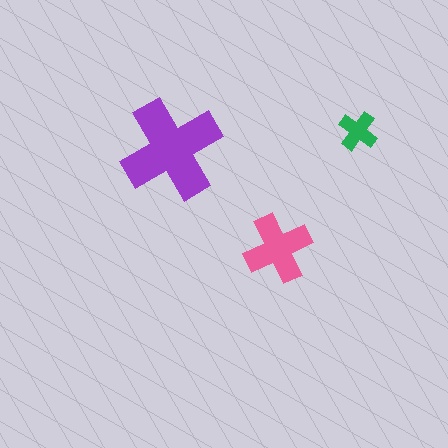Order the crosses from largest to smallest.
the purple one, the pink one, the green one.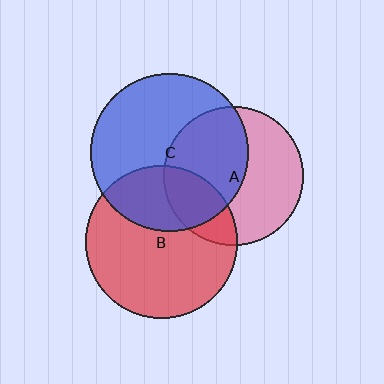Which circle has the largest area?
Circle C (blue).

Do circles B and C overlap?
Yes.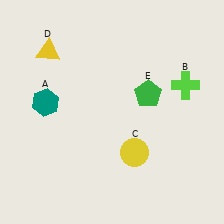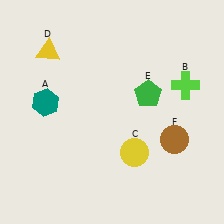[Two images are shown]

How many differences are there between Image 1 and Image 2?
There is 1 difference between the two images.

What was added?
A brown circle (F) was added in Image 2.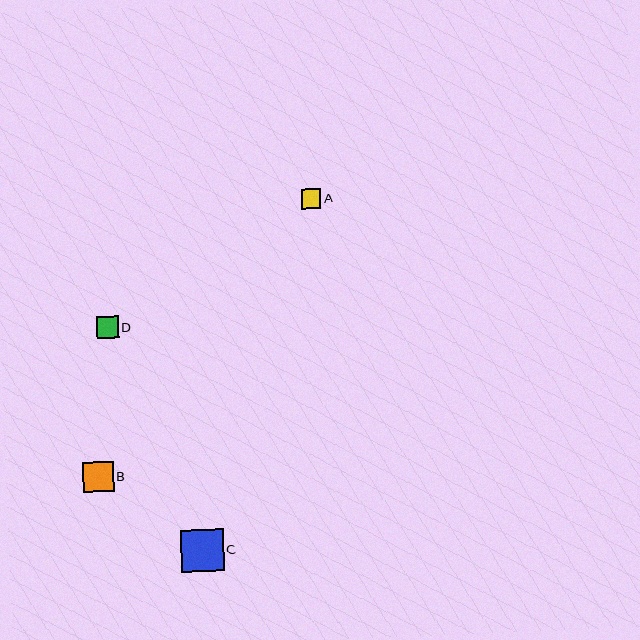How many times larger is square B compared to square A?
Square B is approximately 1.5 times the size of square A.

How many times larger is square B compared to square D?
Square B is approximately 1.4 times the size of square D.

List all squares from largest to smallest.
From largest to smallest: C, B, D, A.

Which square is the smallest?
Square A is the smallest with a size of approximately 20 pixels.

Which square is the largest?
Square C is the largest with a size of approximately 43 pixels.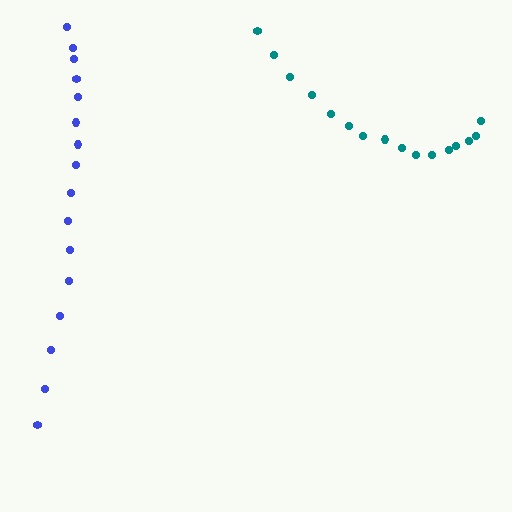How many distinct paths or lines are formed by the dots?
There are 2 distinct paths.